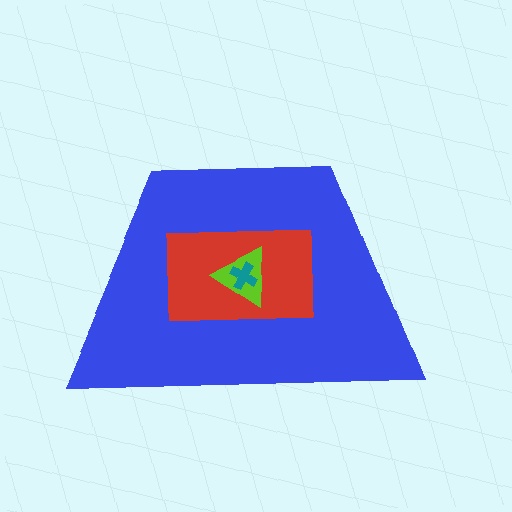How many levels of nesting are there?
4.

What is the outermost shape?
The blue trapezoid.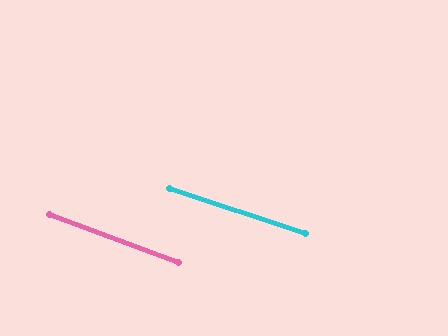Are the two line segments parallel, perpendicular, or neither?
Parallel — their directions differ by only 1.9°.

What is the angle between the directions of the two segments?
Approximately 2 degrees.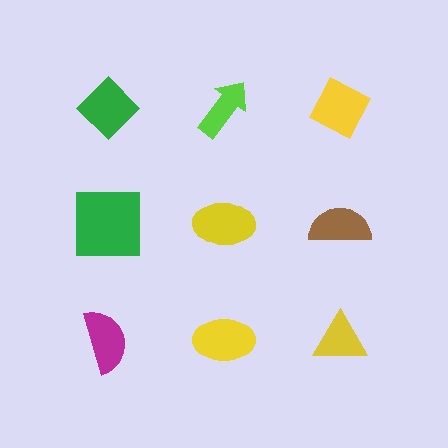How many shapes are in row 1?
3 shapes.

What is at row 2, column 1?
A green square.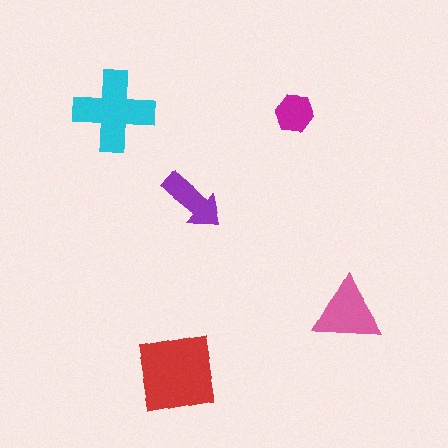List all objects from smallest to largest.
The magenta hexagon, the purple arrow, the pink triangle, the cyan cross, the red square.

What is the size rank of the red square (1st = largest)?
1st.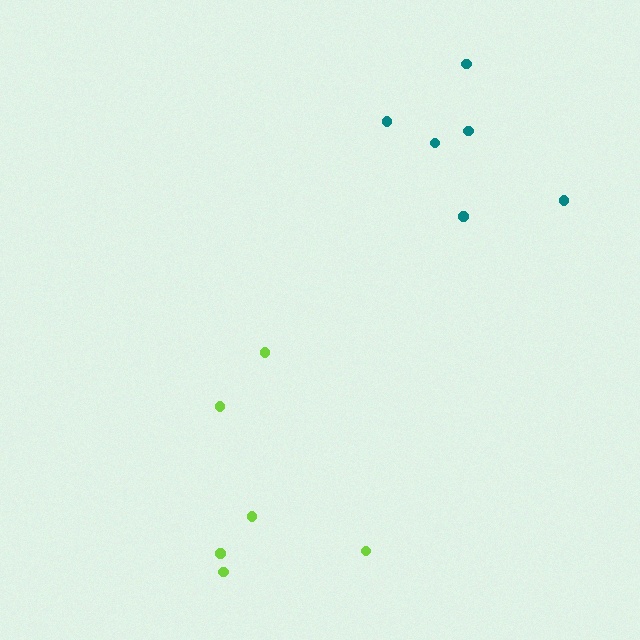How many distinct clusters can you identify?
There are 2 distinct clusters.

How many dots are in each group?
Group 1: 6 dots, Group 2: 6 dots (12 total).